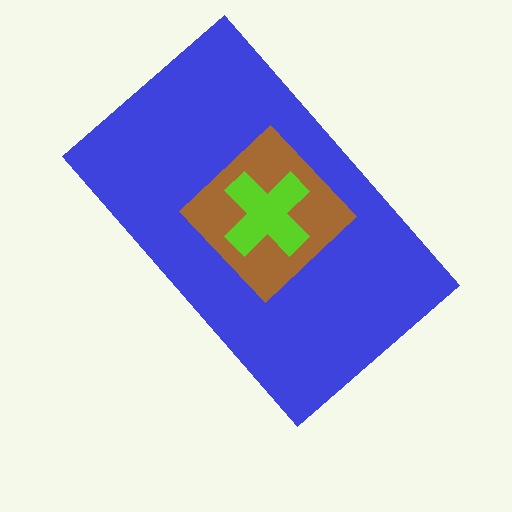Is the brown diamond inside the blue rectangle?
Yes.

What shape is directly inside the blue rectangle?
The brown diamond.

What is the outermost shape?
The blue rectangle.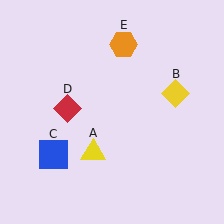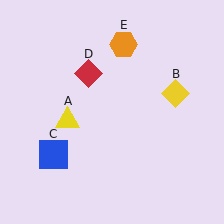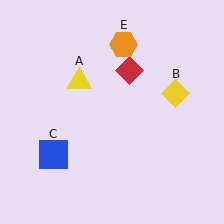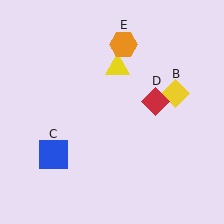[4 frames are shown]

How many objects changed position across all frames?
2 objects changed position: yellow triangle (object A), red diamond (object D).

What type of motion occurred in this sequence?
The yellow triangle (object A), red diamond (object D) rotated clockwise around the center of the scene.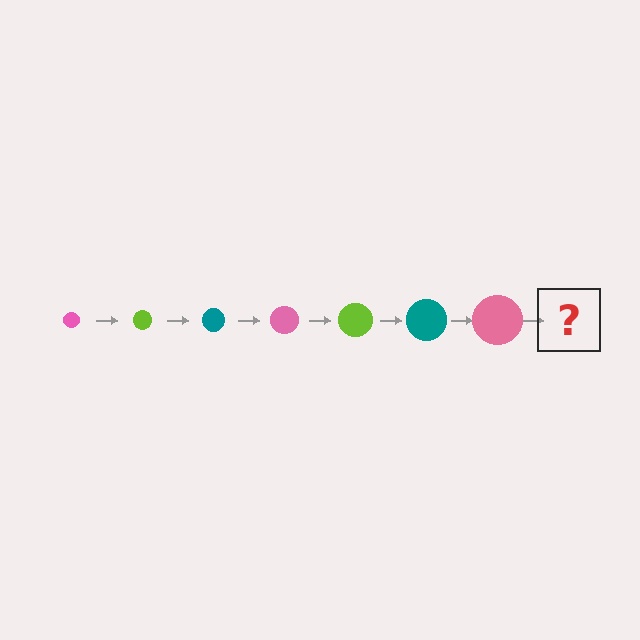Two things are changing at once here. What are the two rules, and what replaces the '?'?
The two rules are that the circle grows larger each step and the color cycles through pink, lime, and teal. The '?' should be a lime circle, larger than the previous one.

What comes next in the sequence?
The next element should be a lime circle, larger than the previous one.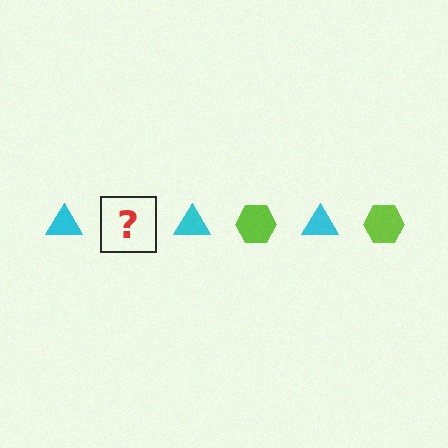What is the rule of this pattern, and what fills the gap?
The rule is that the pattern alternates between cyan triangle and lime hexagon. The gap should be filled with a lime hexagon.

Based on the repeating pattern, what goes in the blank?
The blank should be a lime hexagon.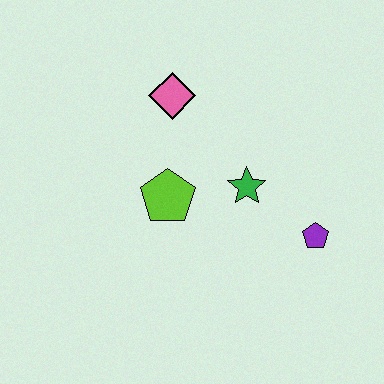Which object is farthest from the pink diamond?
The purple pentagon is farthest from the pink diamond.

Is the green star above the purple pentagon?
Yes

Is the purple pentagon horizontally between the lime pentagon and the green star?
No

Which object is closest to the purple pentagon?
The green star is closest to the purple pentagon.